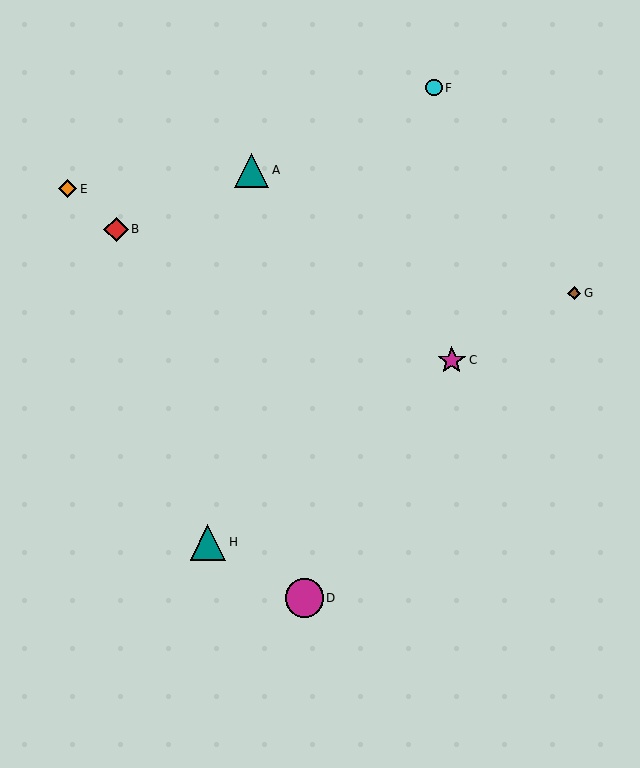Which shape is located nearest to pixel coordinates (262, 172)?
The teal triangle (labeled A) at (252, 170) is nearest to that location.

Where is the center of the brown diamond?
The center of the brown diamond is at (574, 293).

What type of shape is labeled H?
Shape H is a teal triangle.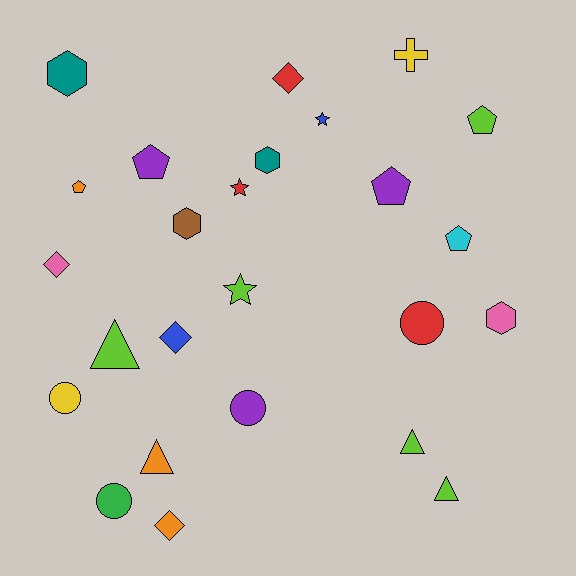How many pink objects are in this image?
There are 2 pink objects.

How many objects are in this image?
There are 25 objects.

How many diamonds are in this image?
There are 4 diamonds.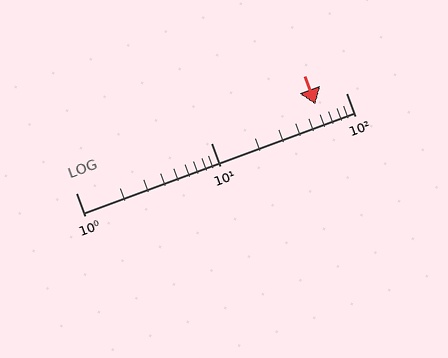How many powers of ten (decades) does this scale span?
The scale spans 2 decades, from 1 to 100.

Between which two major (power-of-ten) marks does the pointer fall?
The pointer is between 10 and 100.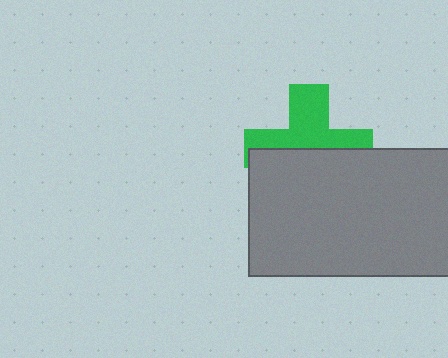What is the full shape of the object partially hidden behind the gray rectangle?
The partially hidden object is a green cross.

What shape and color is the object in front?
The object in front is a gray rectangle.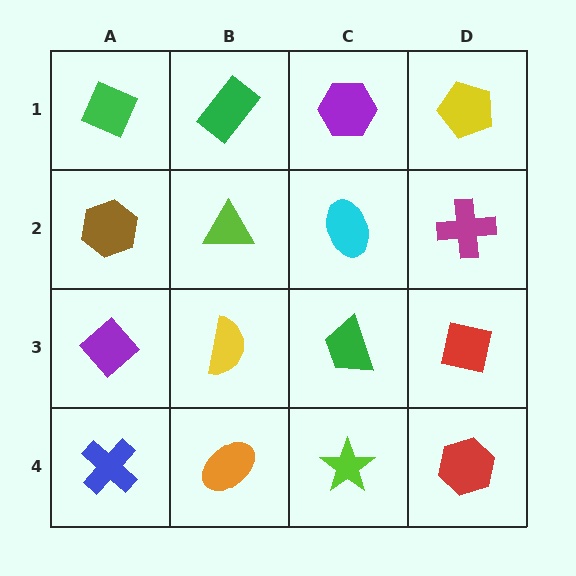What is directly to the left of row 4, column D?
A lime star.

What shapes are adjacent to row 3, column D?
A magenta cross (row 2, column D), a red hexagon (row 4, column D), a green trapezoid (row 3, column C).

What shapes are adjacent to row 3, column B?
A lime triangle (row 2, column B), an orange ellipse (row 4, column B), a purple diamond (row 3, column A), a green trapezoid (row 3, column C).